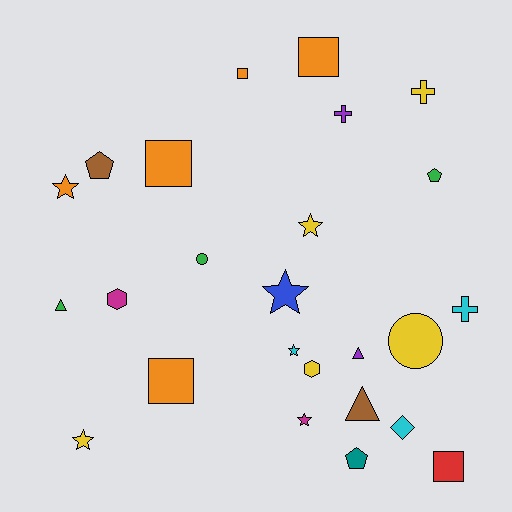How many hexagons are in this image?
There are 2 hexagons.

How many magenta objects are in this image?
There are 2 magenta objects.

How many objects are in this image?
There are 25 objects.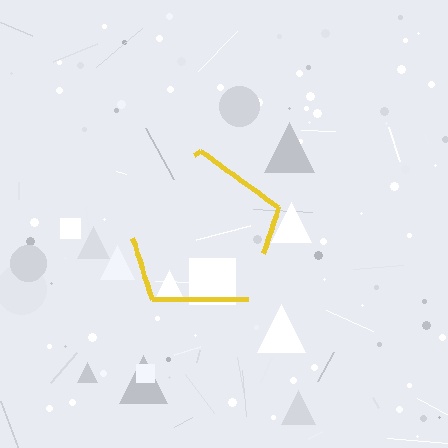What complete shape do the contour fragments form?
The contour fragments form a pentagon.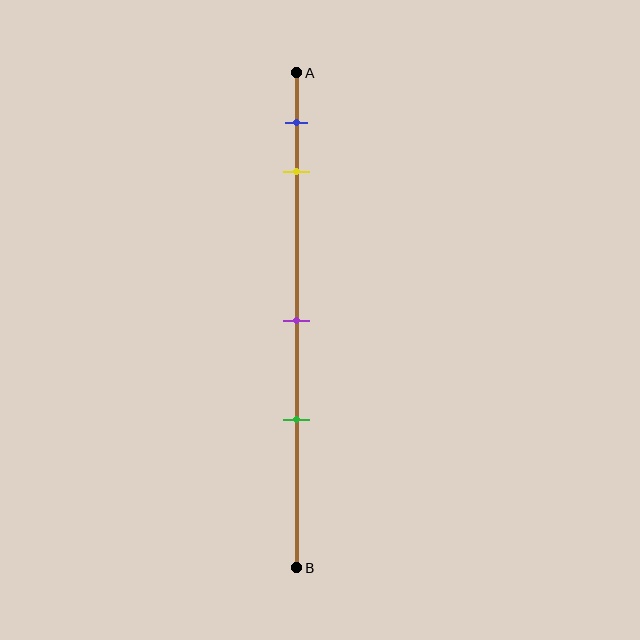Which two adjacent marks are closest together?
The blue and yellow marks are the closest adjacent pair.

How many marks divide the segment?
There are 4 marks dividing the segment.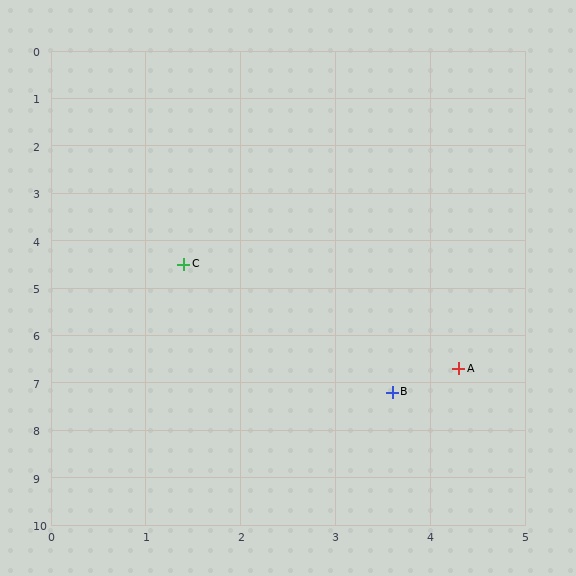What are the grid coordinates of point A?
Point A is at approximately (4.3, 6.7).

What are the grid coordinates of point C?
Point C is at approximately (1.4, 4.5).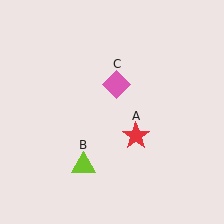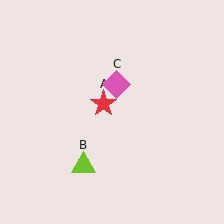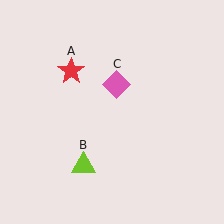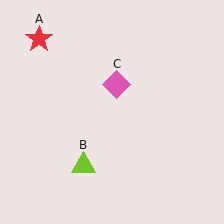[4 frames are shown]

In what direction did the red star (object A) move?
The red star (object A) moved up and to the left.